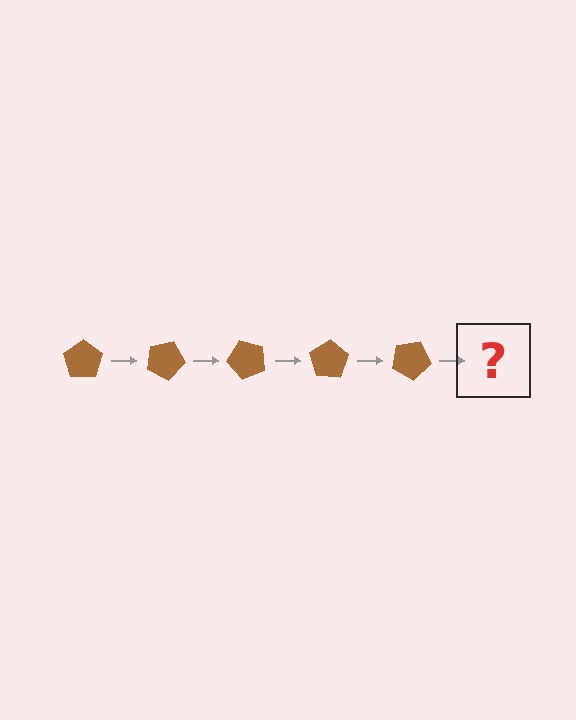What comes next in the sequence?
The next element should be a brown pentagon rotated 125 degrees.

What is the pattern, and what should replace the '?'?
The pattern is that the pentagon rotates 25 degrees each step. The '?' should be a brown pentagon rotated 125 degrees.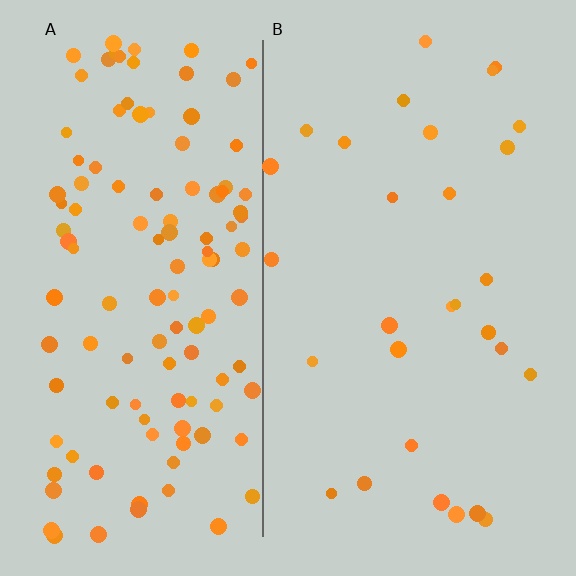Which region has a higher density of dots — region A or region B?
A (the left).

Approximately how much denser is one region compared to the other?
Approximately 3.9× — region A over region B.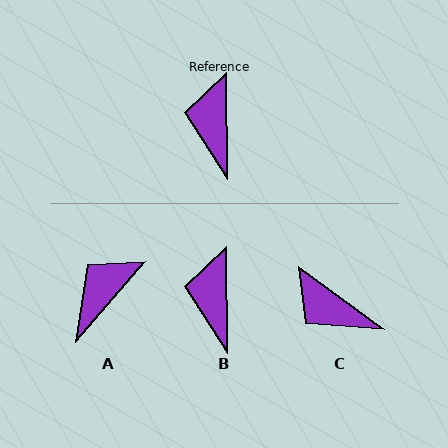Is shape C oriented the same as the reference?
No, it is off by about 53 degrees.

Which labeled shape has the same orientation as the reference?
B.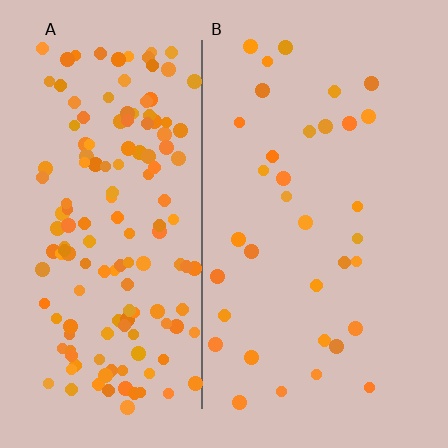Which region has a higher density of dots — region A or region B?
A (the left).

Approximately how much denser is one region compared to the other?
Approximately 4.5× — region A over region B.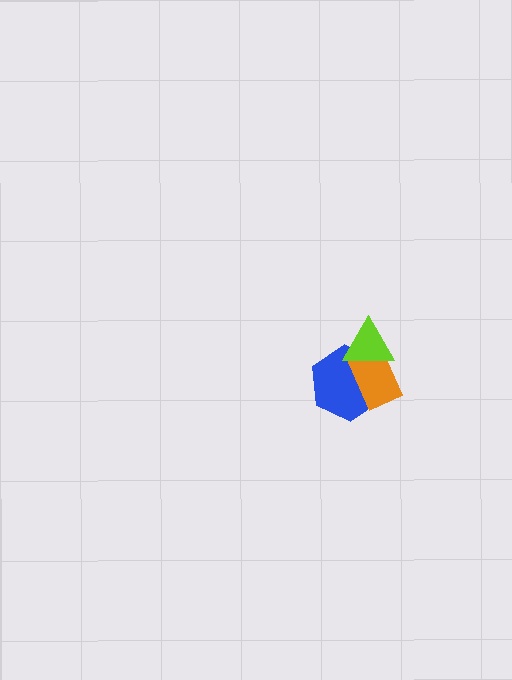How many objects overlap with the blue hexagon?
2 objects overlap with the blue hexagon.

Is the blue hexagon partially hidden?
Yes, it is partially covered by another shape.